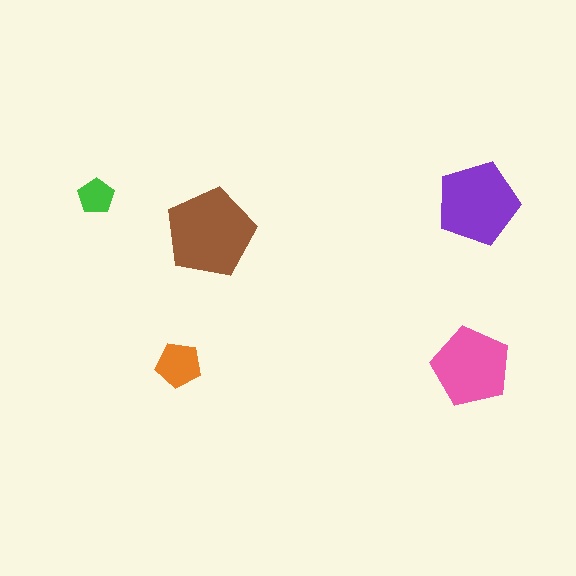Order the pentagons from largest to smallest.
the brown one, the purple one, the pink one, the orange one, the green one.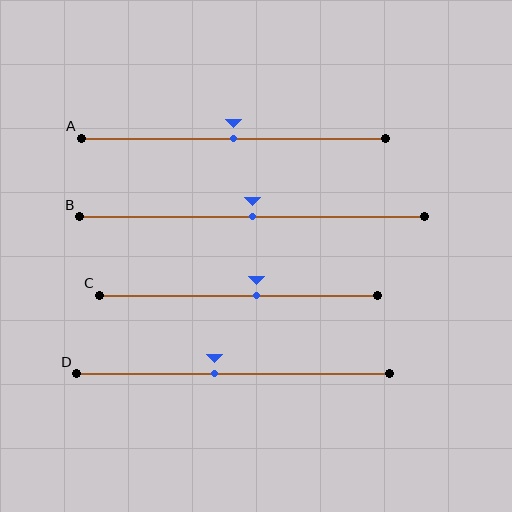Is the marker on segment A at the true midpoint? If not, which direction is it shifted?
Yes, the marker on segment A is at the true midpoint.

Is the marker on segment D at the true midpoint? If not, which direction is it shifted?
No, the marker on segment D is shifted to the left by about 6% of the segment length.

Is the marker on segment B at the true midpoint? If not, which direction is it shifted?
Yes, the marker on segment B is at the true midpoint.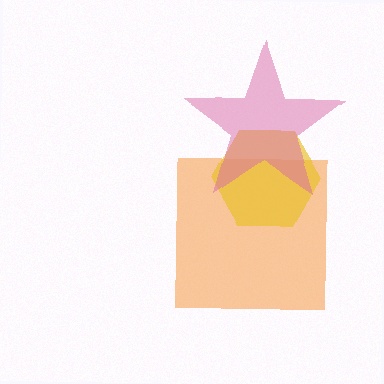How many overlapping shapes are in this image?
There are 3 overlapping shapes in the image.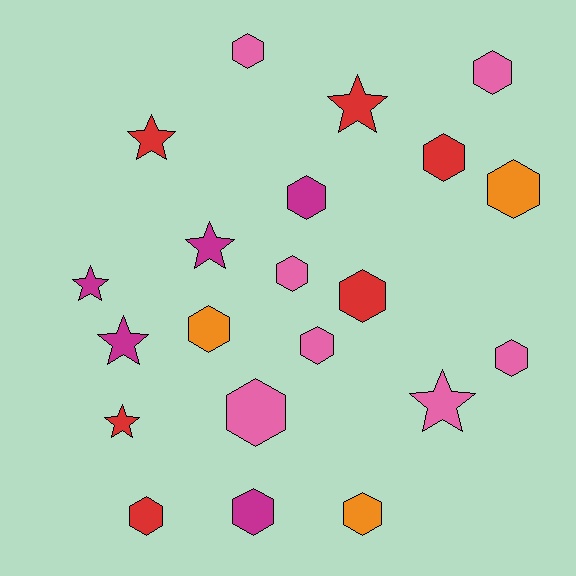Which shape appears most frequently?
Hexagon, with 14 objects.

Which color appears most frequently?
Pink, with 7 objects.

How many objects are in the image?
There are 21 objects.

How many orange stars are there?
There are no orange stars.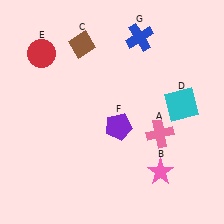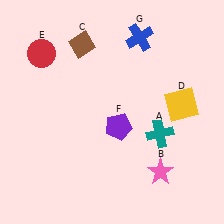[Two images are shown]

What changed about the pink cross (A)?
In Image 1, A is pink. In Image 2, it changed to teal.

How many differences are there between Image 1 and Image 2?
There are 2 differences between the two images.